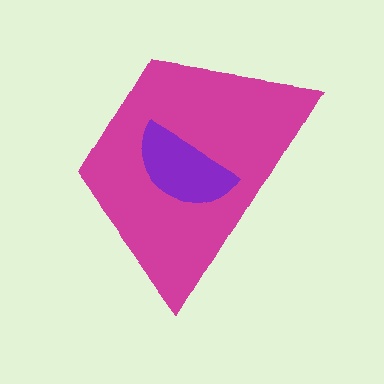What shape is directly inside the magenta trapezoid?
The purple semicircle.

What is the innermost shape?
The purple semicircle.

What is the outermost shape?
The magenta trapezoid.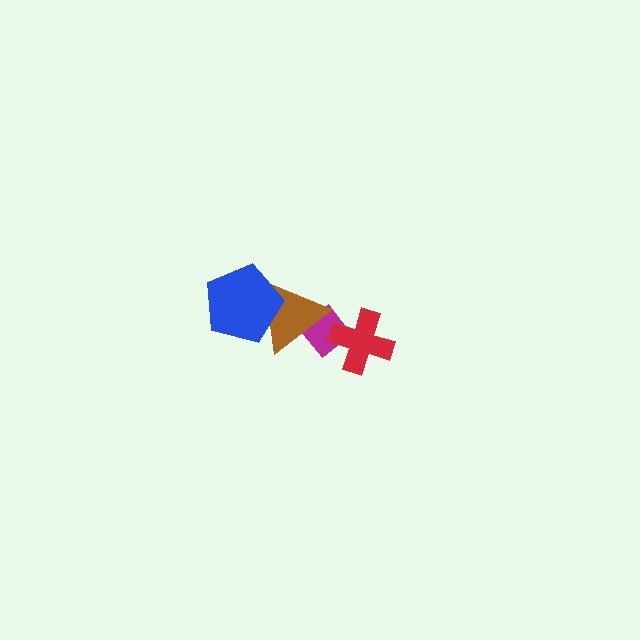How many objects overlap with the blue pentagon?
1 object overlaps with the blue pentagon.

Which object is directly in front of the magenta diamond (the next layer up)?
The brown triangle is directly in front of the magenta diamond.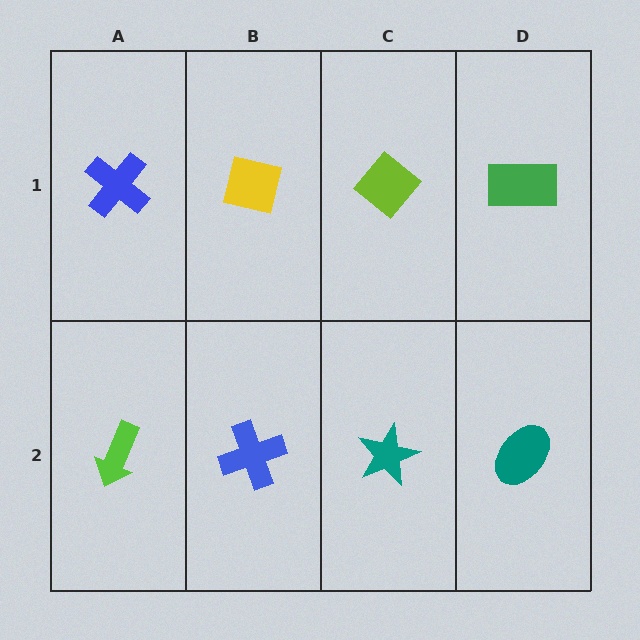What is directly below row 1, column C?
A teal star.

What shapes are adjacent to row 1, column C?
A teal star (row 2, column C), a yellow square (row 1, column B), a green rectangle (row 1, column D).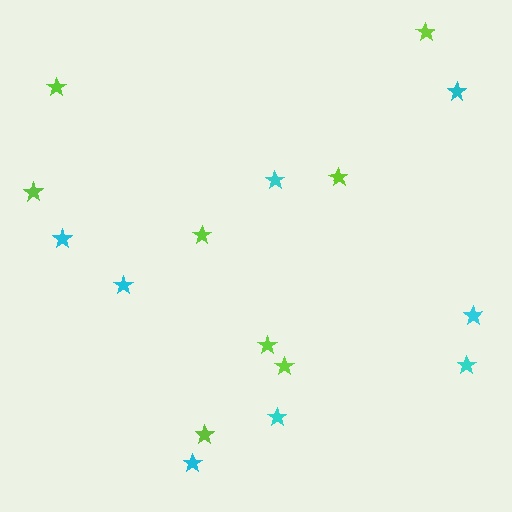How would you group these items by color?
There are 2 groups: one group of cyan stars (8) and one group of lime stars (8).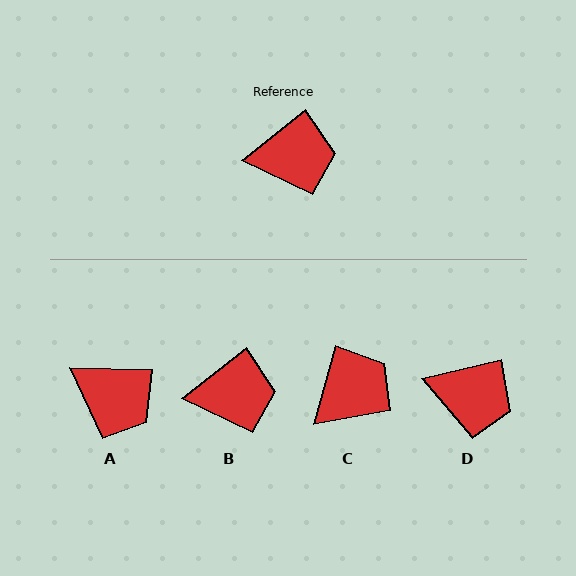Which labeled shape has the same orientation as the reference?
B.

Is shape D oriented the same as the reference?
No, it is off by about 25 degrees.